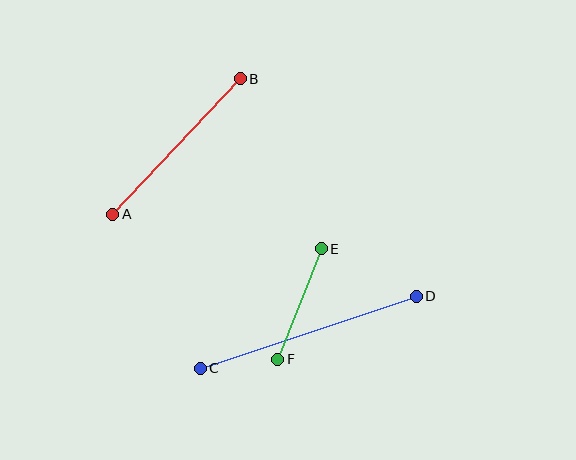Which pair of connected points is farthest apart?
Points C and D are farthest apart.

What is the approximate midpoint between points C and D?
The midpoint is at approximately (308, 332) pixels.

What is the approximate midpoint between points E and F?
The midpoint is at approximately (300, 304) pixels.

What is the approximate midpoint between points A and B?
The midpoint is at approximately (177, 147) pixels.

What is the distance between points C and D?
The distance is approximately 228 pixels.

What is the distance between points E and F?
The distance is approximately 119 pixels.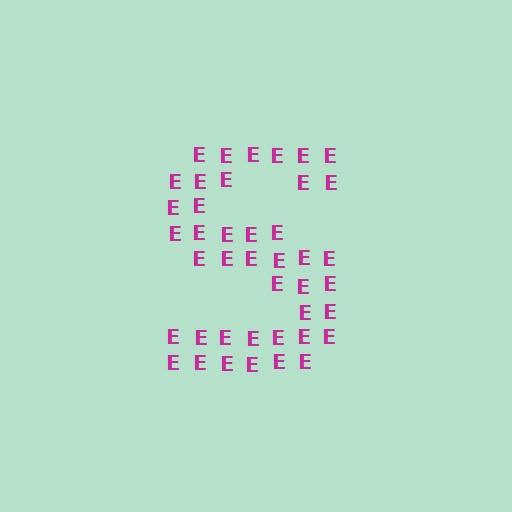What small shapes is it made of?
It is made of small letter E's.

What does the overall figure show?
The overall figure shows the letter S.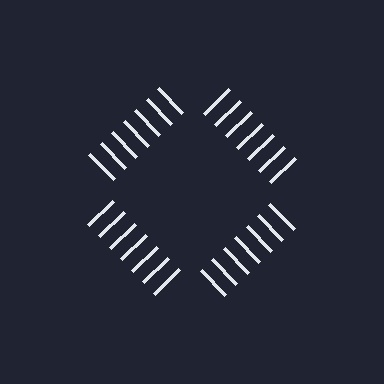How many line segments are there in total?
28 — 7 along each of the 4 edges.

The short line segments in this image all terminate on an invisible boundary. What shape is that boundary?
An illusory square — the line segments terminate on its edges but no continuous stroke is drawn.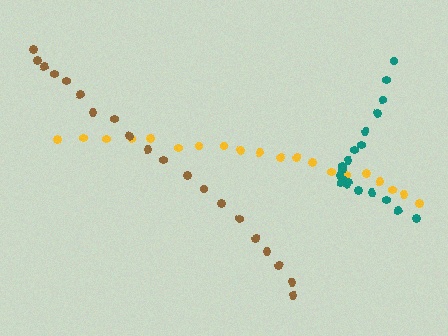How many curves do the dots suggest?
There are 3 distinct paths.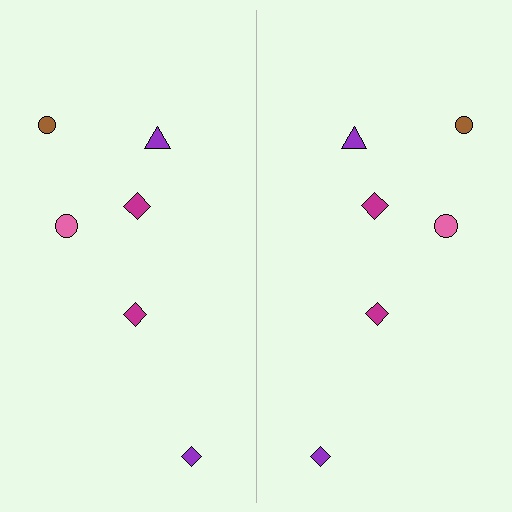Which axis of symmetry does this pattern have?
The pattern has a vertical axis of symmetry running through the center of the image.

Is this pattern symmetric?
Yes, this pattern has bilateral (reflection) symmetry.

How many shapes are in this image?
There are 12 shapes in this image.